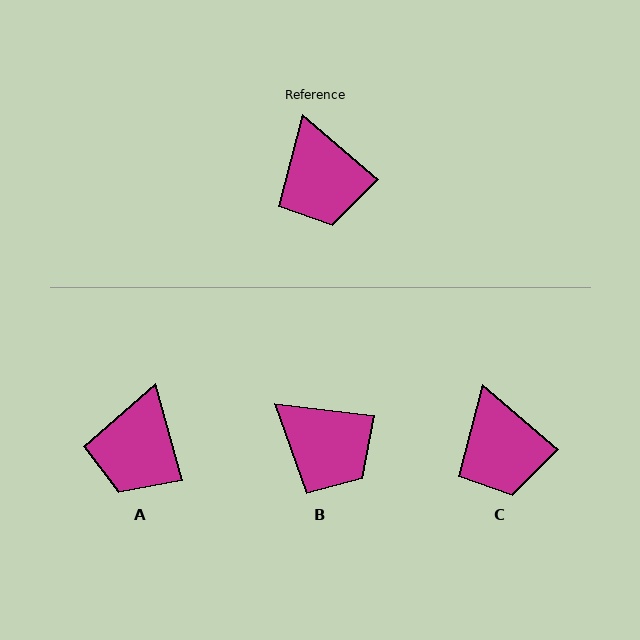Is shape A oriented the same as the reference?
No, it is off by about 34 degrees.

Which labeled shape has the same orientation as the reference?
C.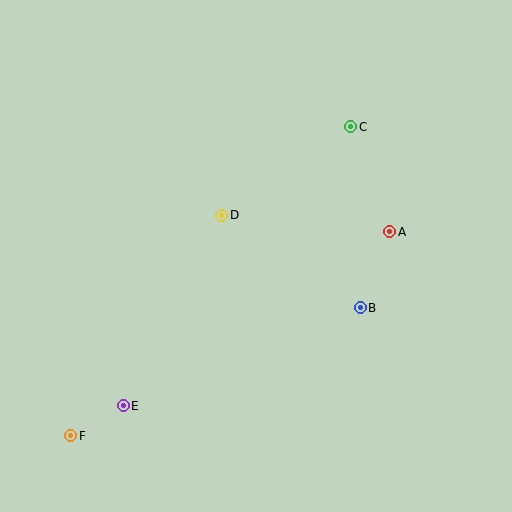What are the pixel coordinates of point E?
Point E is at (123, 406).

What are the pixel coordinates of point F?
Point F is at (71, 436).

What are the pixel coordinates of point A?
Point A is at (390, 232).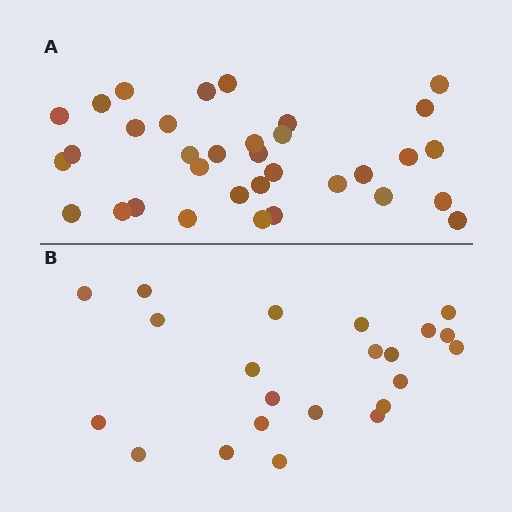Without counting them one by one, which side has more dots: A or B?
Region A (the top region) has more dots.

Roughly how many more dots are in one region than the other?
Region A has roughly 12 or so more dots than region B.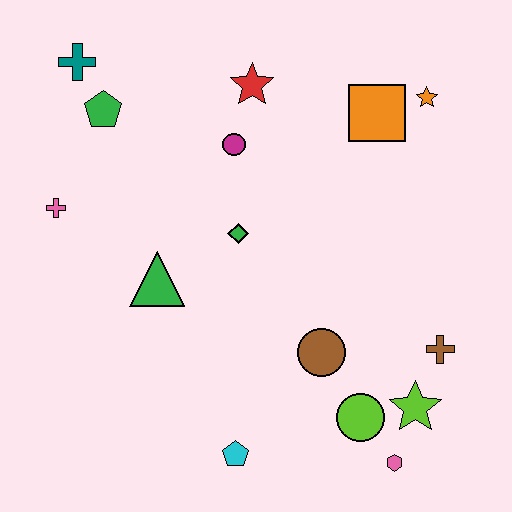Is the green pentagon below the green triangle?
No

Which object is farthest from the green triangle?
The orange star is farthest from the green triangle.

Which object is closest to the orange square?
The orange star is closest to the orange square.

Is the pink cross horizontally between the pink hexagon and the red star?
No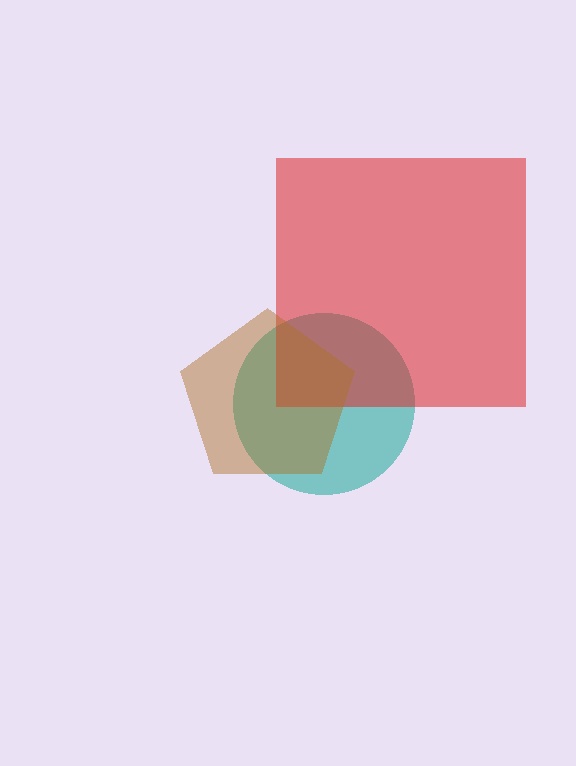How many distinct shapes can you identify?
There are 3 distinct shapes: a teal circle, a red square, a brown pentagon.